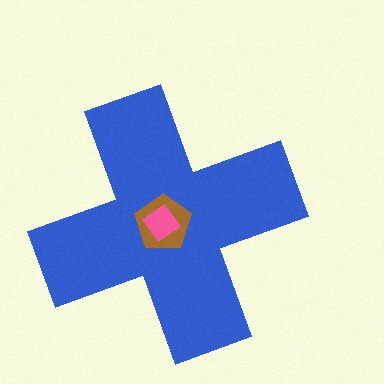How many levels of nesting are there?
3.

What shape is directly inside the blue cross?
The brown pentagon.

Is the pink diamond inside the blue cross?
Yes.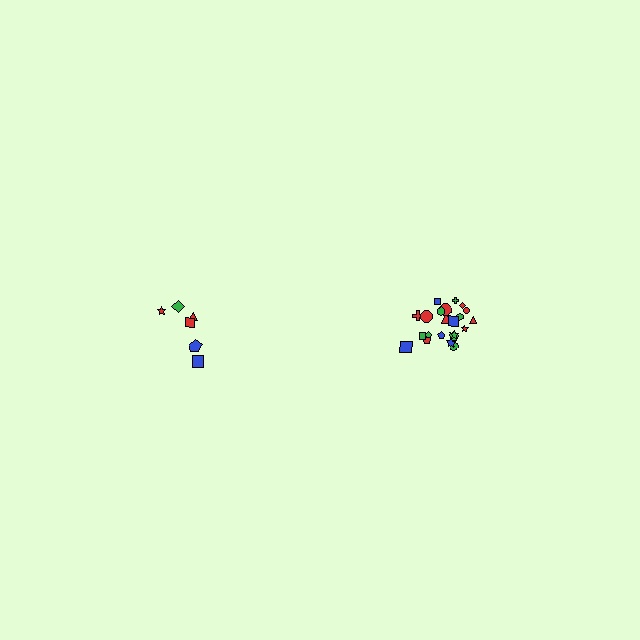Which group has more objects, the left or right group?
The right group.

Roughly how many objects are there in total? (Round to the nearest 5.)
Roughly 30 objects in total.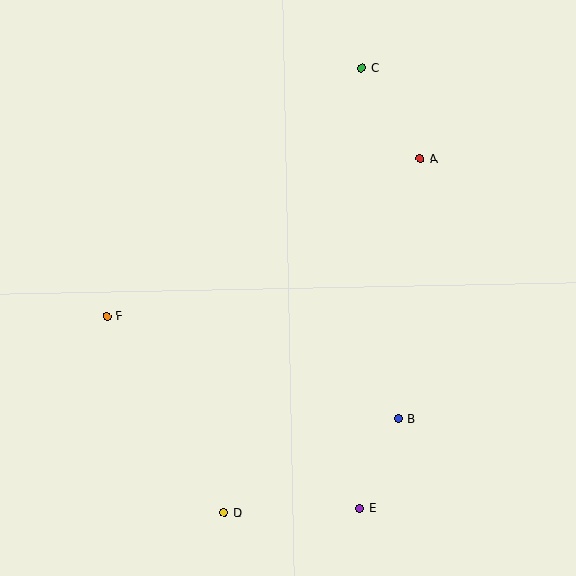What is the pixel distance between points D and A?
The distance between D and A is 404 pixels.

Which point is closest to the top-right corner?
Point A is closest to the top-right corner.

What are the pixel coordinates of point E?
Point E is at (360, 508).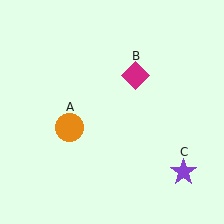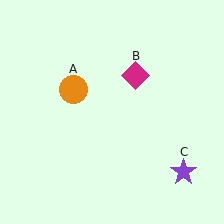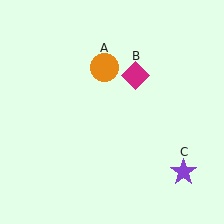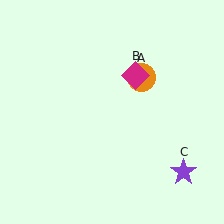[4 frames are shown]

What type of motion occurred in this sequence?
The orange circle (object A) rotated clockwise around the center of the scene.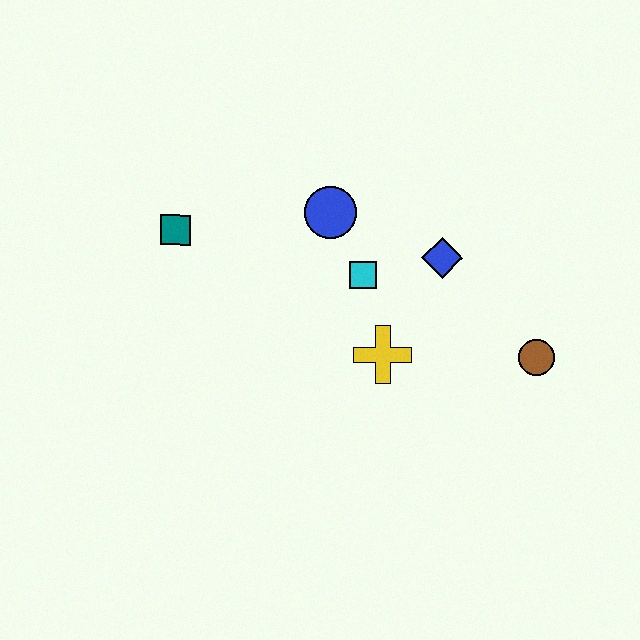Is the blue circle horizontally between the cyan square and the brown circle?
No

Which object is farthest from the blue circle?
The brown circle is farthest from the blue circle.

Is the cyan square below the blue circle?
Yes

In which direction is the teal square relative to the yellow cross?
The teal square is to the left of the yellow cross.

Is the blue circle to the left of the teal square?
No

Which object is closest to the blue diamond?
The cyan square is closest to the blue diamond.